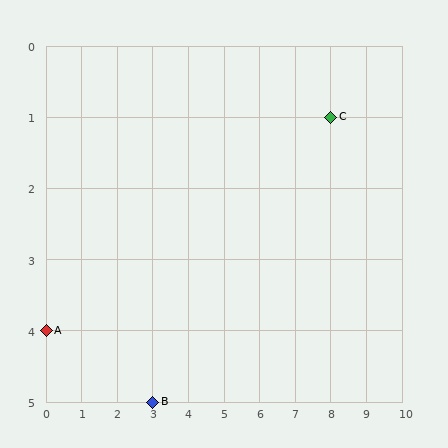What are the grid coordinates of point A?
Point A is at grid coordinates (0, 4).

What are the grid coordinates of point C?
Point C is at grid coordinates (8, 1).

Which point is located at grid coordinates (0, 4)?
Point A is at (0, 4).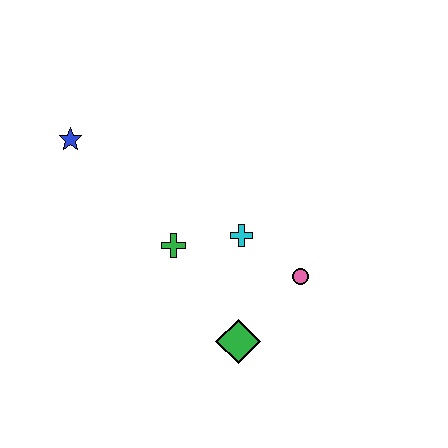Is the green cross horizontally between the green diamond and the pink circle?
No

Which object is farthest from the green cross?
The blue star is farthest from the green cross.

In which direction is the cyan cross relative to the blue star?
The cyan cross is to the right of the blue star.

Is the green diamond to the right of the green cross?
Yes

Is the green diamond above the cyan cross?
No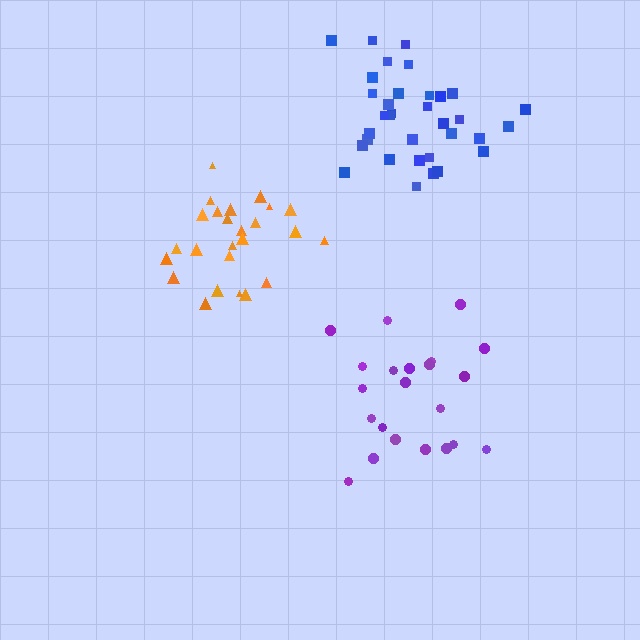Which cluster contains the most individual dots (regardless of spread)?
Blue (34).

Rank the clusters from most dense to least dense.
orange, blue, purple.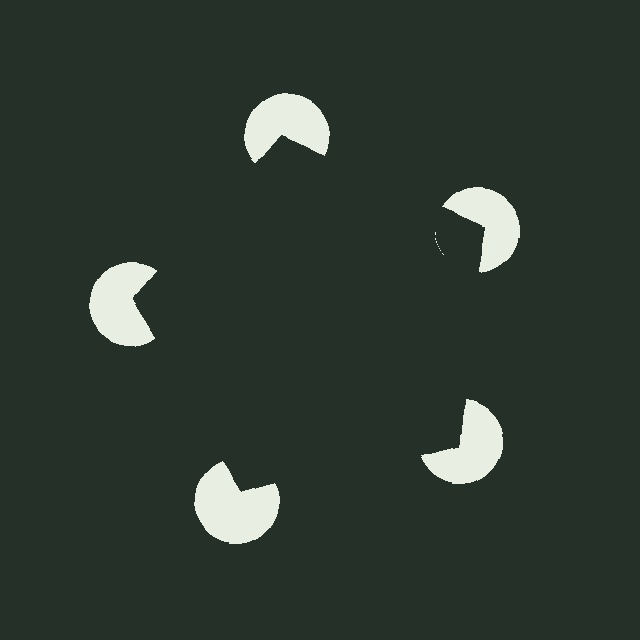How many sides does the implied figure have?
5 sides.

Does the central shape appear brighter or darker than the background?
It typically appears slightly darker than the background, even though no actual brightness change is drawn.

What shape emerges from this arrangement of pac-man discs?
An illusory pentagon — its edges are inferred from the aligned wedge cuts in the pac-man discs, not physically drawn.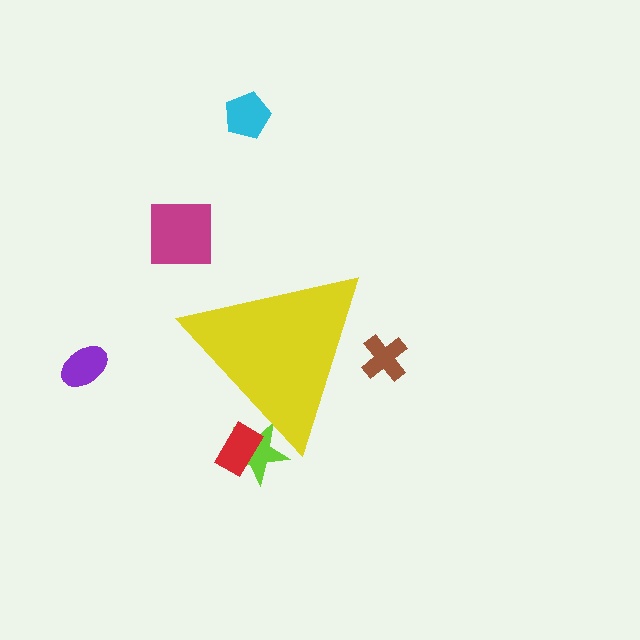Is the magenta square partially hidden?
No, the magenta square is fully visible.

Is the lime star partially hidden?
Yes, the lime star is partially hidden behind the yellow triangle.